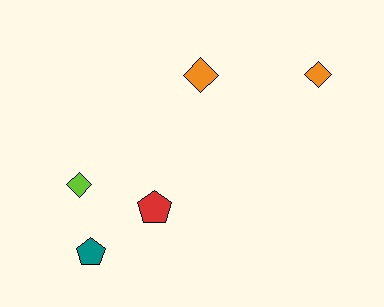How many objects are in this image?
There are 5 objects.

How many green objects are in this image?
There are no green objects.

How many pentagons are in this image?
There are 2 pentagons.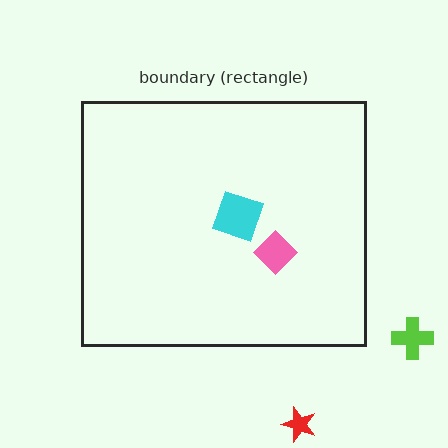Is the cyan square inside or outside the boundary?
Inside.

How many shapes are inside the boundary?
2 inside, 2 outside.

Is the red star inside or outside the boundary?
Outside.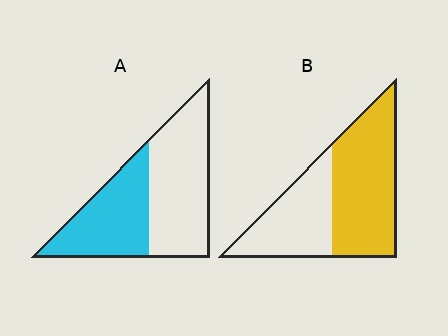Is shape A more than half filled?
No.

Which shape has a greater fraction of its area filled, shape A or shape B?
Shape B.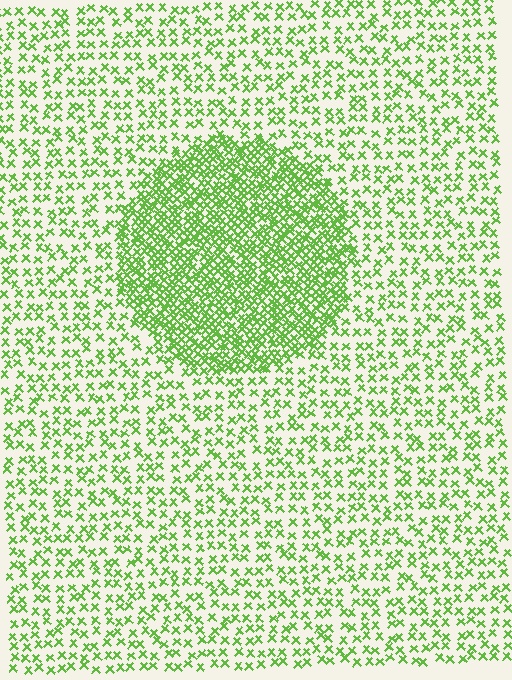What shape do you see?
I see a circle.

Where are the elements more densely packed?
The elements are more densely packed inside the circle boundary.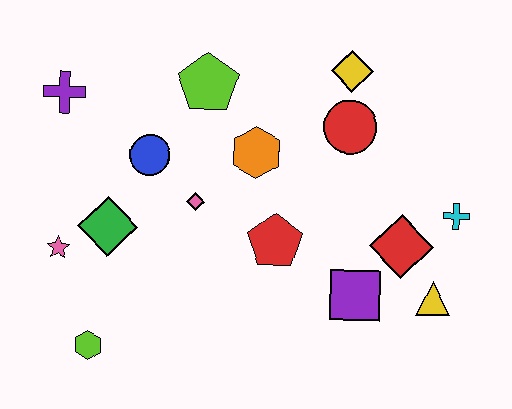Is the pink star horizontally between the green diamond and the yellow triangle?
No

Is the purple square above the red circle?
No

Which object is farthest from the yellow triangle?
The purple cross is farthest from the yellow triangle.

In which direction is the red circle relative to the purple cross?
The red circle is to the right of the purple cross.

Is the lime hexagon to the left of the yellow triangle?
Yes